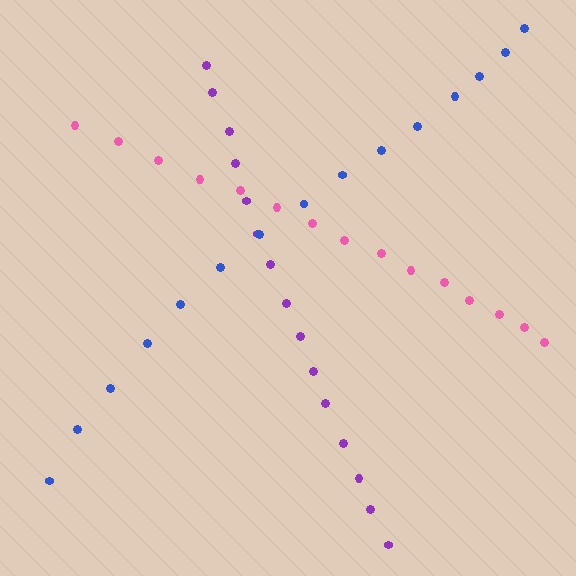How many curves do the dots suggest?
There are 3 distinct paths.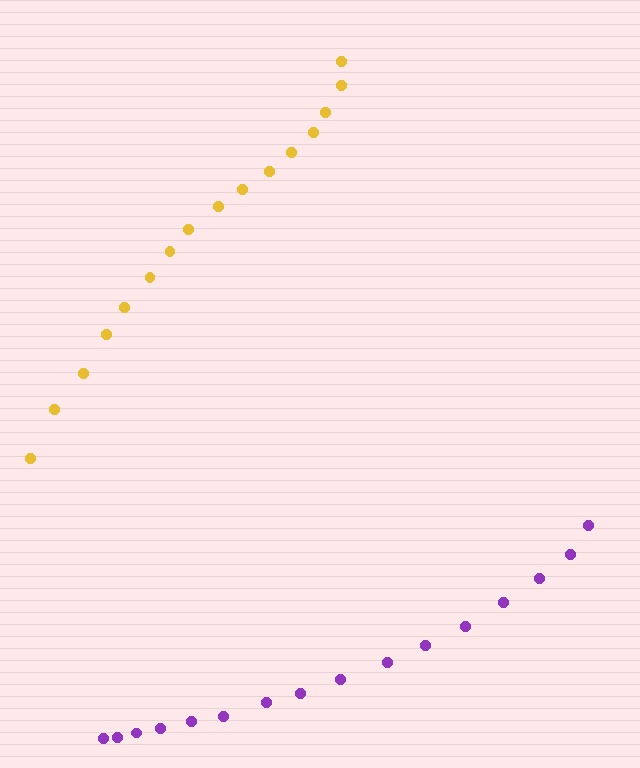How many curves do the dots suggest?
There are 2 distinct paths.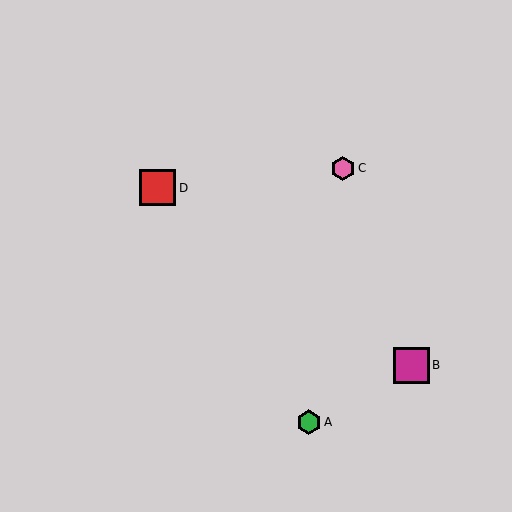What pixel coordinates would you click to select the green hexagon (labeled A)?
Click at (309, 422) to select the green hexagon A.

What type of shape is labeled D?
Shape D is a red square.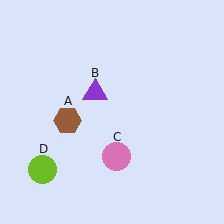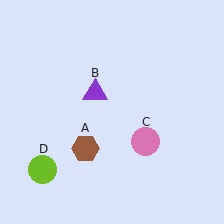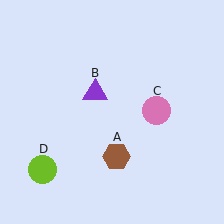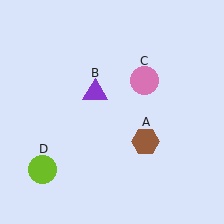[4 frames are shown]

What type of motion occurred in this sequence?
The brown hexagon (object A), pink circle (object C) rotated counterclockwise around the center of the scene.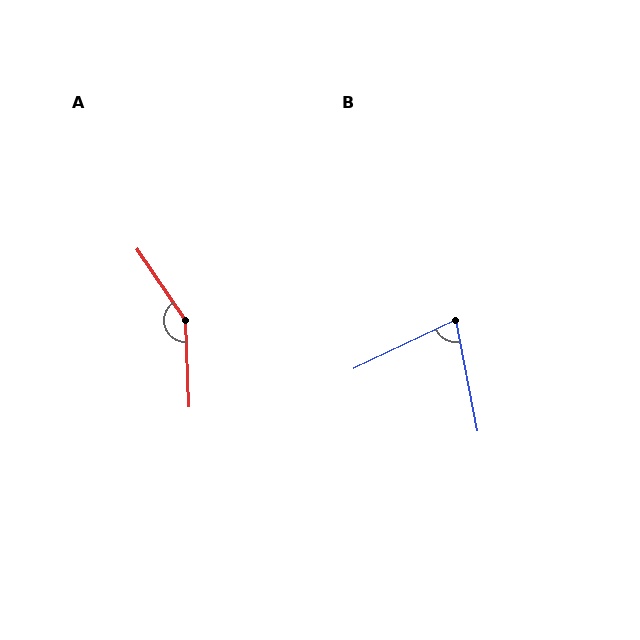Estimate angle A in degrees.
Approximately 148 degrees.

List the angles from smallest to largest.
B (75°), A (148°).